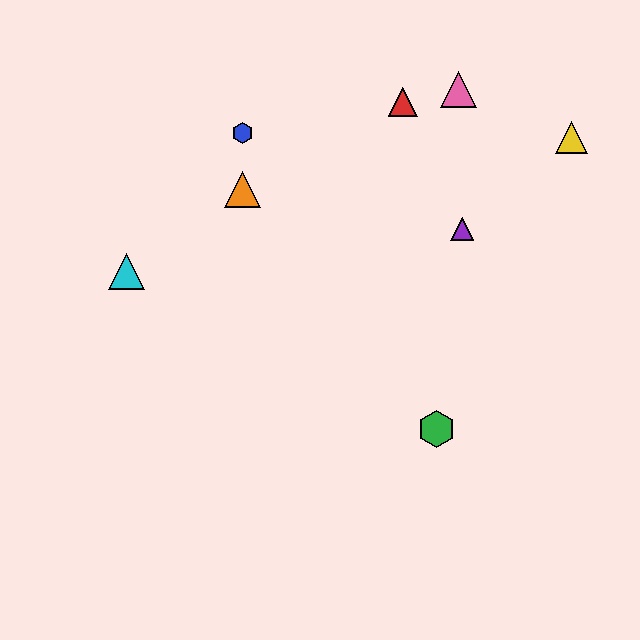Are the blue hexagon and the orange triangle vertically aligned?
Yes, both are at x≈242.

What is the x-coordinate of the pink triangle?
The pink triangle is at x≈459.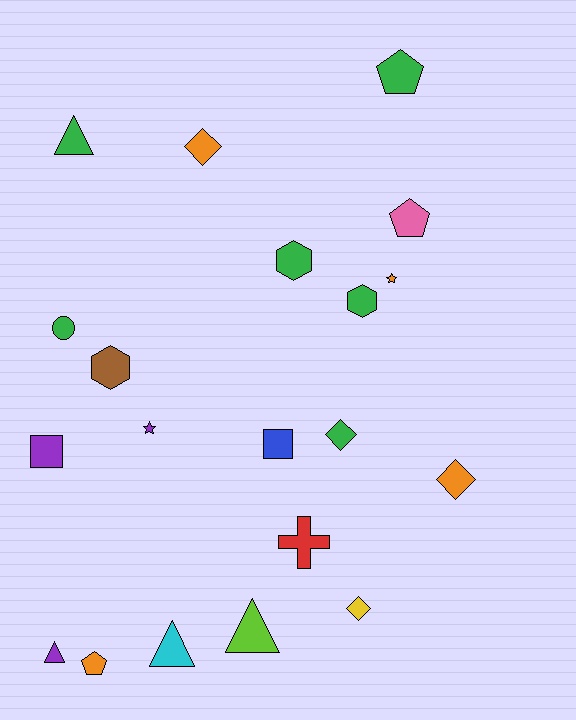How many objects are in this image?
There are 20 objects.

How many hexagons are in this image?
There are 3 hexagons.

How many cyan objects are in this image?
There is 1 cyan object.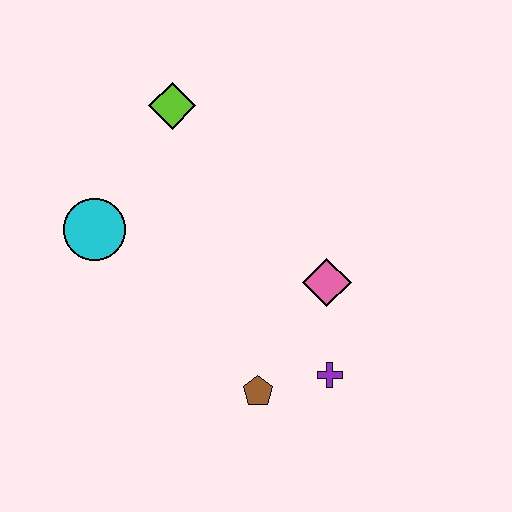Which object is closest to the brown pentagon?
The purple cross is closest to the brown pentagon.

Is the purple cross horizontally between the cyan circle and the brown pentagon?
No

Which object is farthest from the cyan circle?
The purple cross is farthest from the cyan circle.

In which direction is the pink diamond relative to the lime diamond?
The pink diamond is below the lime diamond.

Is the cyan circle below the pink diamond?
No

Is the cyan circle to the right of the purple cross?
No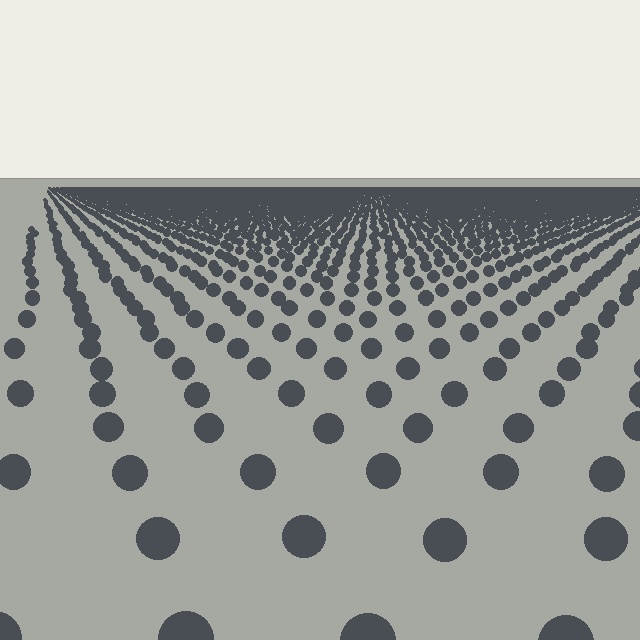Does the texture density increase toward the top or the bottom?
Density increases toward the top.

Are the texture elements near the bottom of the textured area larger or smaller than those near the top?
Larger. Near the bottom, elements are closer to the viewer and appear at a bigger on-screen size.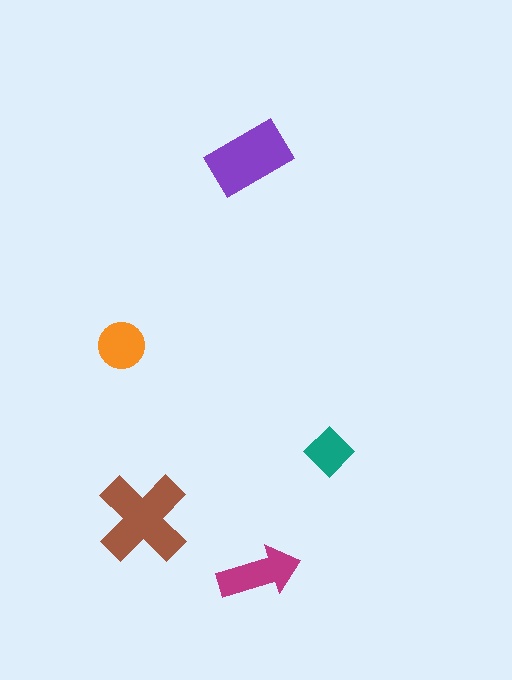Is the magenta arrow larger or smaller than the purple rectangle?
Smaller.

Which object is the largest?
The brown cross.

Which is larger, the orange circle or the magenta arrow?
The magenta arrow.